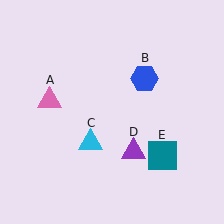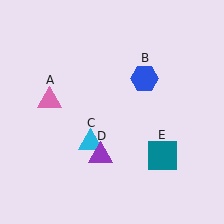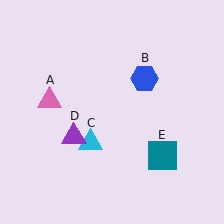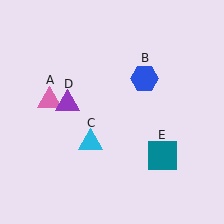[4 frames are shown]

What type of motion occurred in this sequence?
The purple triangle (object D) rotated clockwise around the center of the scene.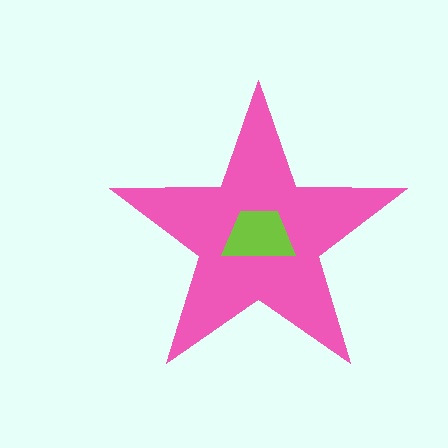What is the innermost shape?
The lime trapezoid.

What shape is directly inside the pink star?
The lime trapezoid.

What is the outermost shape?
The pink star.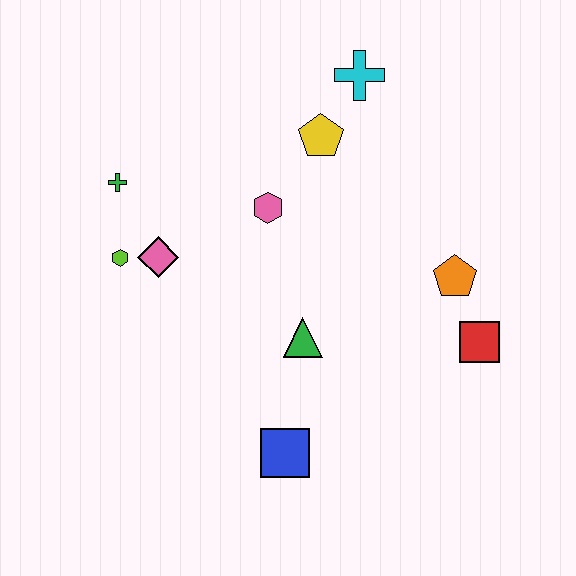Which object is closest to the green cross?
The lime hexagon is closest to the green cross.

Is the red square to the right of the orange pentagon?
Yes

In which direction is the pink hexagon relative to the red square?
The pink hexagon is to the left of the red square.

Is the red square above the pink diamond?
No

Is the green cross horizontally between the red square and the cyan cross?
No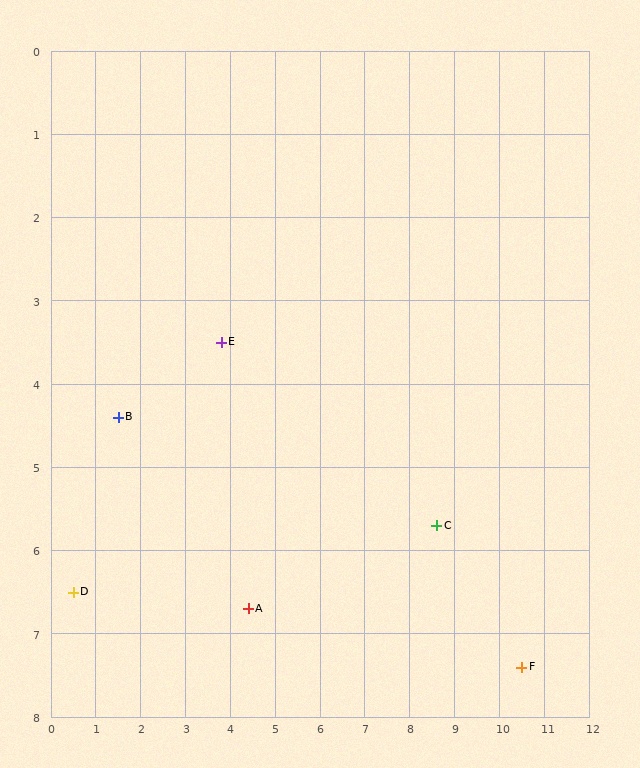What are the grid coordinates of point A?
Point A is at approximately (4.4, 6.7).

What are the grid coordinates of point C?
Point C is at approximately (8.6, 5.7).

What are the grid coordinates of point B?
Point B is at approximately (1.5, 4.4).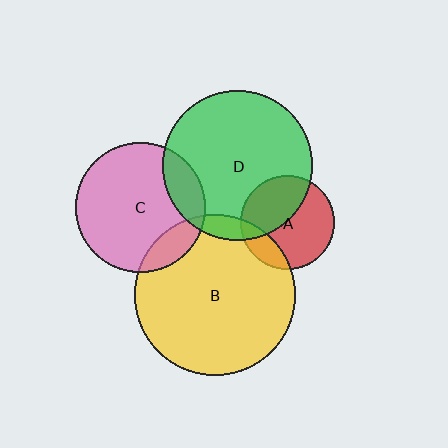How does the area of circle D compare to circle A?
Approximately 2.5 times.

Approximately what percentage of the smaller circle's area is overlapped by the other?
Approximately 15%.